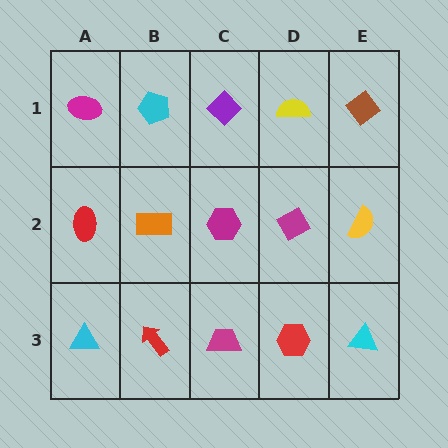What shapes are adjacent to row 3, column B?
An orange rectangle (row 2, column B), a cyan triangle (row 3, column A), a magenta trapezoid (row 3, column C).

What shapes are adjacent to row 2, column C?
A purple diamond (row 1, column C), a magenta trapezoid (row 3, column C), an orange rectangle (row 2, column B), a magenta diamond (row 2, column D).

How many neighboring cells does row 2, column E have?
3.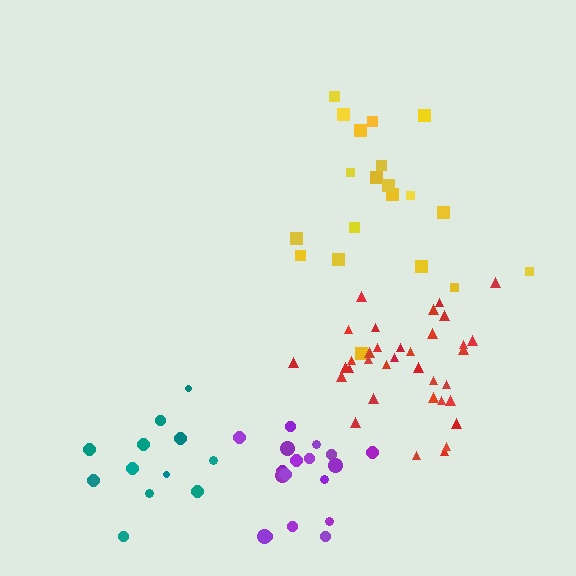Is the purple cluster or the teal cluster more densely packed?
Purple.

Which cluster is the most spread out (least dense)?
Yellow.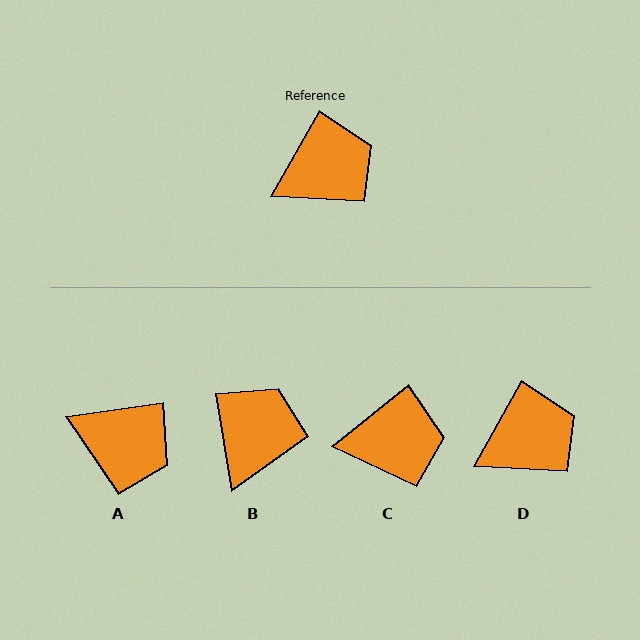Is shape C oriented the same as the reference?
No, it is off by about 22 degrees.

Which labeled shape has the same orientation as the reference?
D.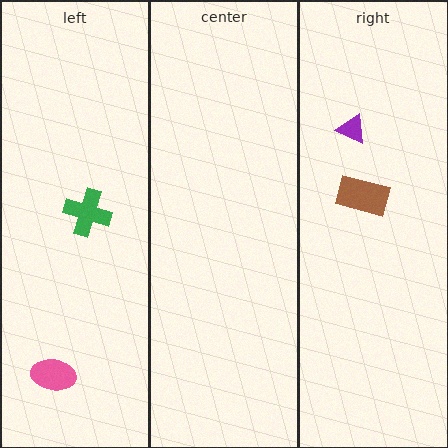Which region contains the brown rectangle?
The right region.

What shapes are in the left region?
The pink ellipse, the green cross.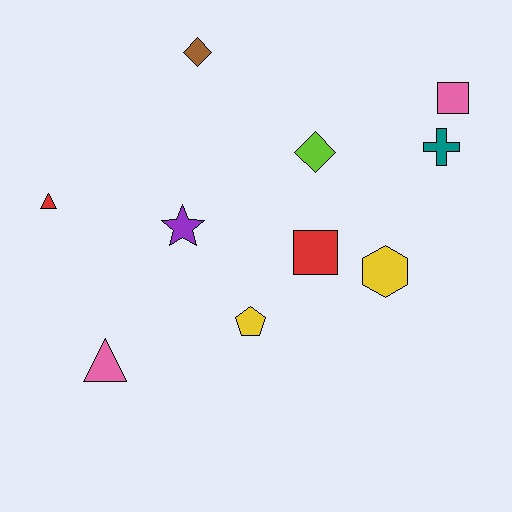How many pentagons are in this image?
There is 1 pentagon.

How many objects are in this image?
There are 10 objects.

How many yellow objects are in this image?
There are 2 yellow objects.